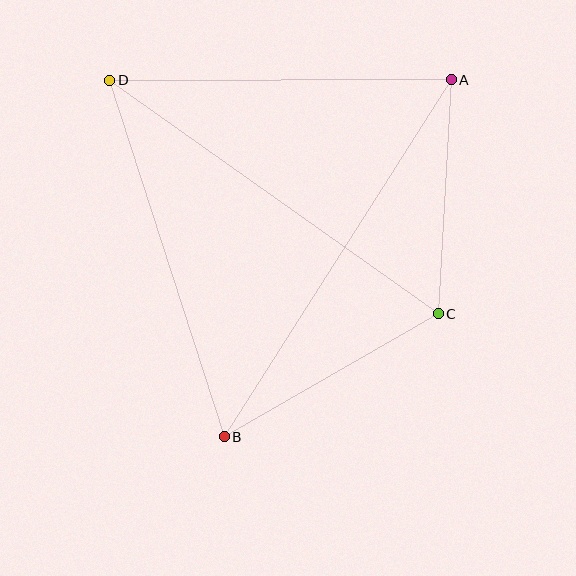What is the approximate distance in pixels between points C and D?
The distance between C and D is approximately 403 pixels.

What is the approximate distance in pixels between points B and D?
The distance between B and D is approximately 374 pixels.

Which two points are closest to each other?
Points A and C are closest to each other.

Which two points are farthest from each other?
Points A and B are farthest from each other.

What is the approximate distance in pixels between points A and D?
The distance between A and D is approximately 342 pixels.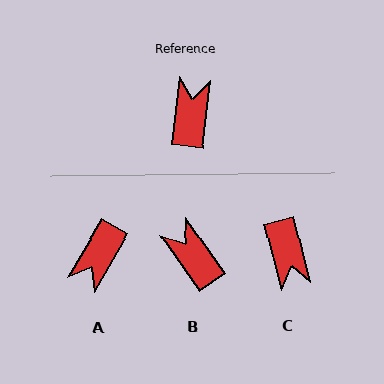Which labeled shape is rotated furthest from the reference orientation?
C, about 159 degrees away.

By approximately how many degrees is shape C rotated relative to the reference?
Approximately 159 degrees clockwise.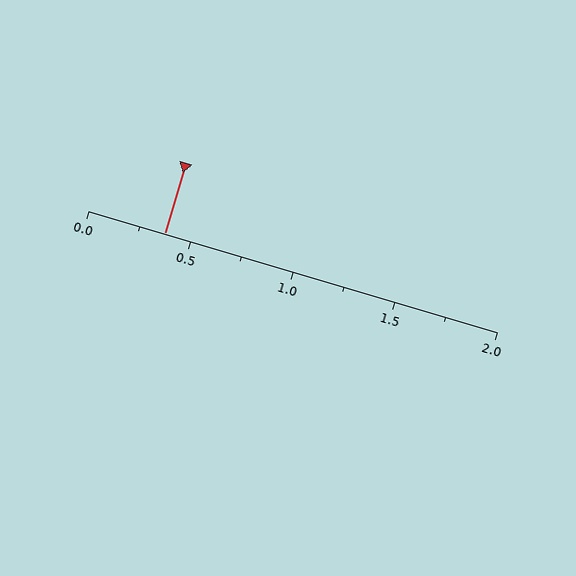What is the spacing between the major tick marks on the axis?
The major ticks are spaced 0.5 apart.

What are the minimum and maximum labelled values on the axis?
The axis runs from 0.0 to 2.0.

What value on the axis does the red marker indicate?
The marker indicates approximately 0.38.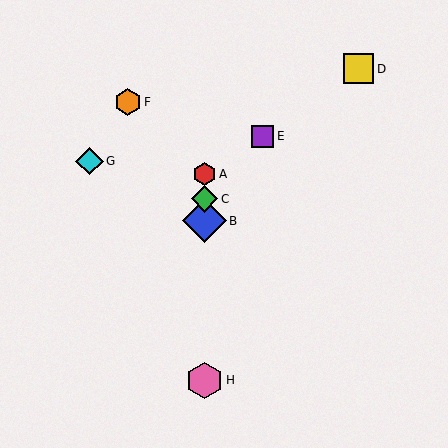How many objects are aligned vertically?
4 objects (A, B, C, H) are aligned vertically.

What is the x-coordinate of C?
Object C is at x≈205.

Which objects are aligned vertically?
Objects A, B, C, H are aligned vertically.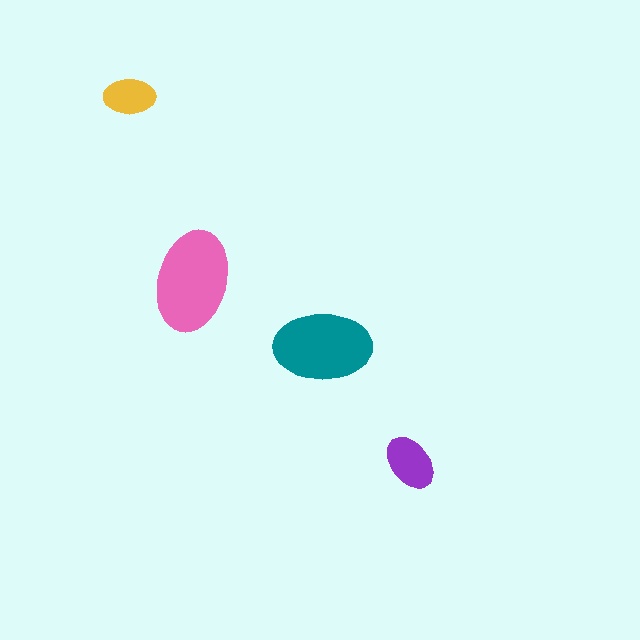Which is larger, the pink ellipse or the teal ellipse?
The pink one.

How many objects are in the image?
There are 4 objects in the image.